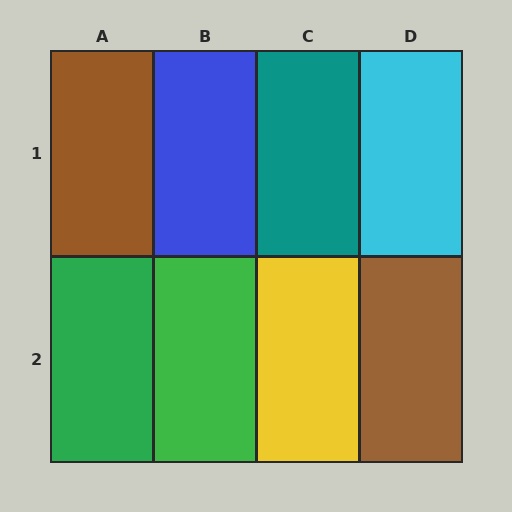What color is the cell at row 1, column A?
Brown.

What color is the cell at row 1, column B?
Blue.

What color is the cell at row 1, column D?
Cyan.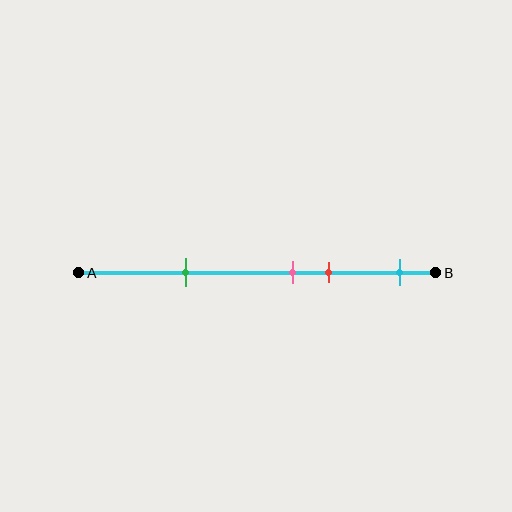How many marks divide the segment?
There are 4 marks dividing the segment.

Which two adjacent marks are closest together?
The pink and red marks are the closest adjacent pair.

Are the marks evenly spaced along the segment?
No, the marks are not evenly spaced.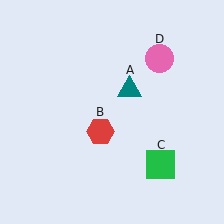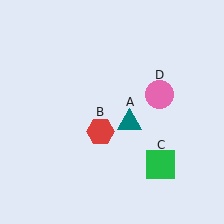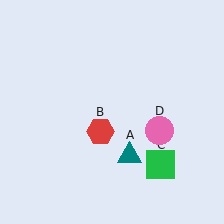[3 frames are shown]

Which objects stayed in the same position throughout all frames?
Red hexagon (object B) and green square (object C) remained stationary.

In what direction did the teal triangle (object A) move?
The teal triangle (object A) moved down.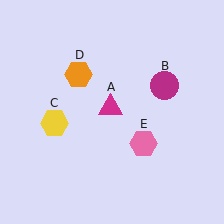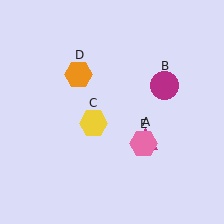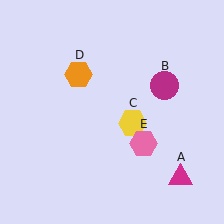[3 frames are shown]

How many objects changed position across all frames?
2 objects changed position: magenta triangle (object A), yellow hexagon (object C).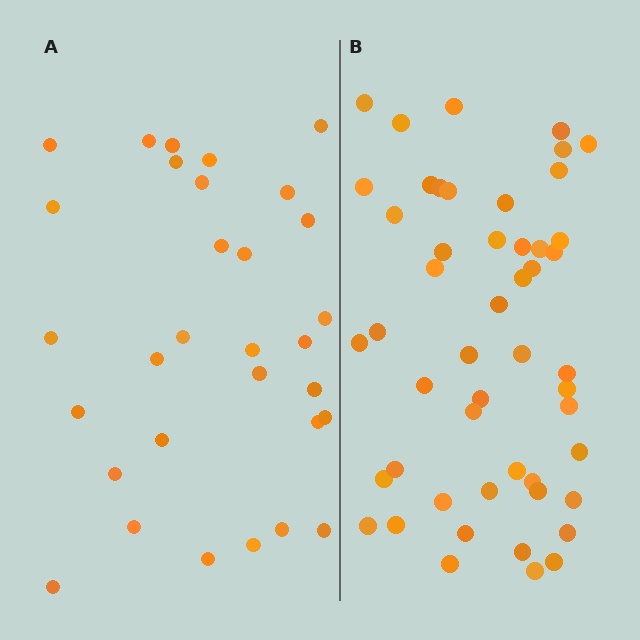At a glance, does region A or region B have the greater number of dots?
Region B (the right region) has more dots.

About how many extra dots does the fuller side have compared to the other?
Region B has approximately 20 more dots than region A.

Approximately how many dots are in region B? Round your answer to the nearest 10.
About 50 dots.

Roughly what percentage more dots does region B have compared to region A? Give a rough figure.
About 60% more.